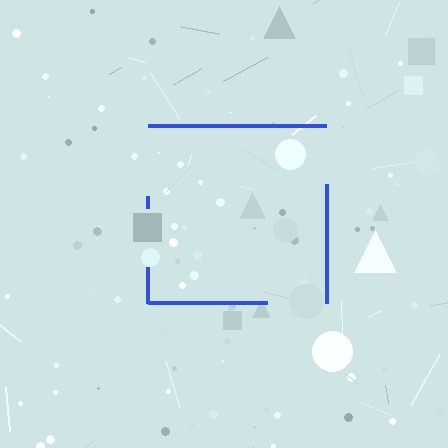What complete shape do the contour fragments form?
The contour fragments form a square.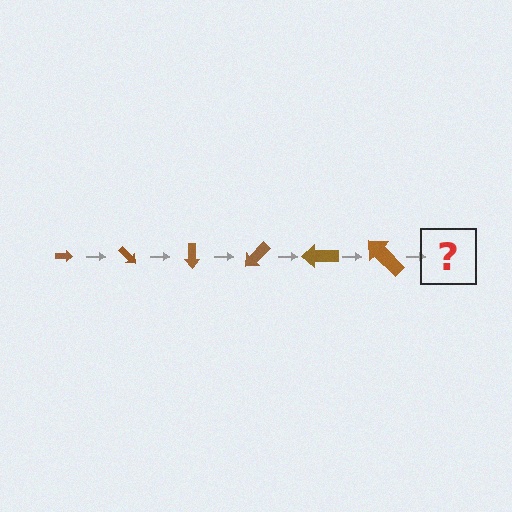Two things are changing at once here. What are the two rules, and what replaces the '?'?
The two rules are that the arrow grows larger each step and it rotates 45 degrees each step. The '?' should be an arrow, larger than the previous one and rotated 270 degrees from the start.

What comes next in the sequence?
The next element should be an arrow, larger than the previous one and rotated 270 degrees from the start.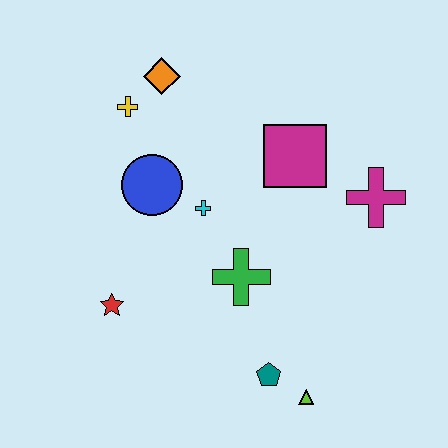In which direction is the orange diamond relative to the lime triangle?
The orange diamond is above the lime triangle.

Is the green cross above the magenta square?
No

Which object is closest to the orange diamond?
The yellow cross is closest to the orange diamond.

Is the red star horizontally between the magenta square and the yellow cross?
No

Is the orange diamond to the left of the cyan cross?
Yes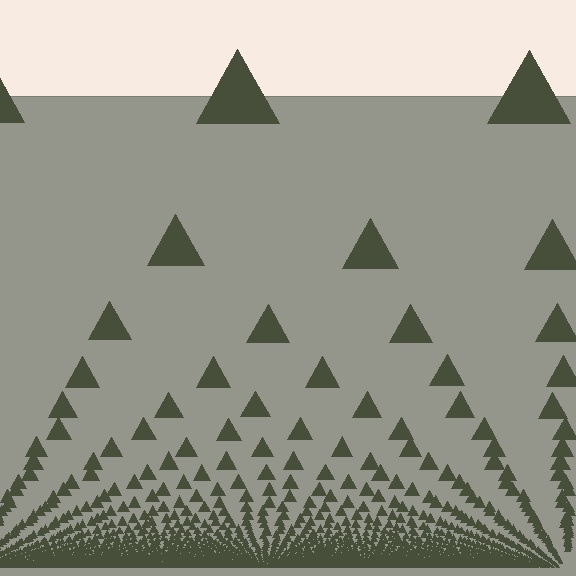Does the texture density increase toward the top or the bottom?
Density increases toward the bottom.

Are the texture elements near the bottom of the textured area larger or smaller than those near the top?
Smaller. The gradient is inverted — elements near the bottom are smaller and denser.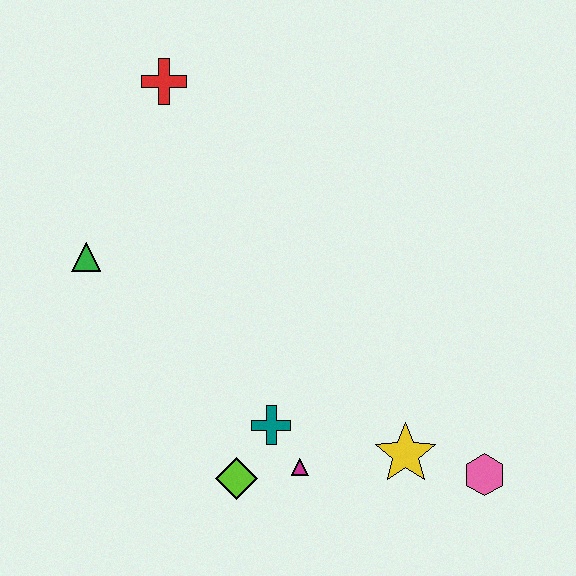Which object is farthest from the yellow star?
The red cross is farthest from the yellow star.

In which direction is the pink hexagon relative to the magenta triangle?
The pink hexagon is to the right of the magenta triangle.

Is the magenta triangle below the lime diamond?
No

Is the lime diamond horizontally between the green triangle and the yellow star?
Yes